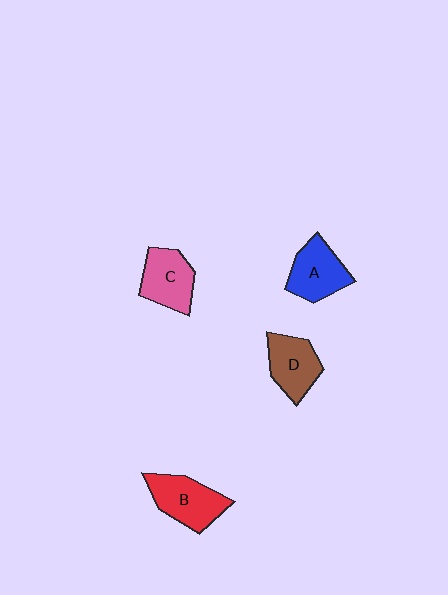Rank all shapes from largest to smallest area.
From largest to smallest: B (red), C (pink), A (blue), D (brown).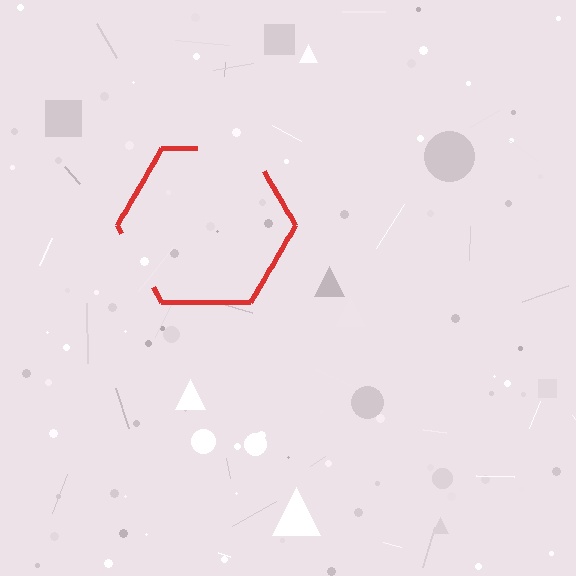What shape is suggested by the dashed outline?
The dashed outline suggests a hexagon.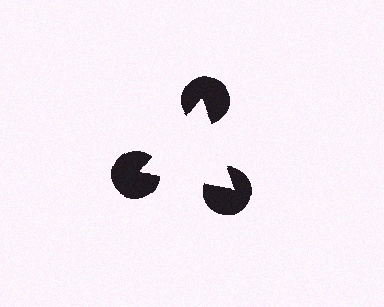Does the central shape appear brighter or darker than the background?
It typically appears slightly brighter than the background, even though no actual brightness change is drawn.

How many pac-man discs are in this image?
There are 3 — one at each vertex of the illusory triangle.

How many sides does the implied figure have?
3 sides.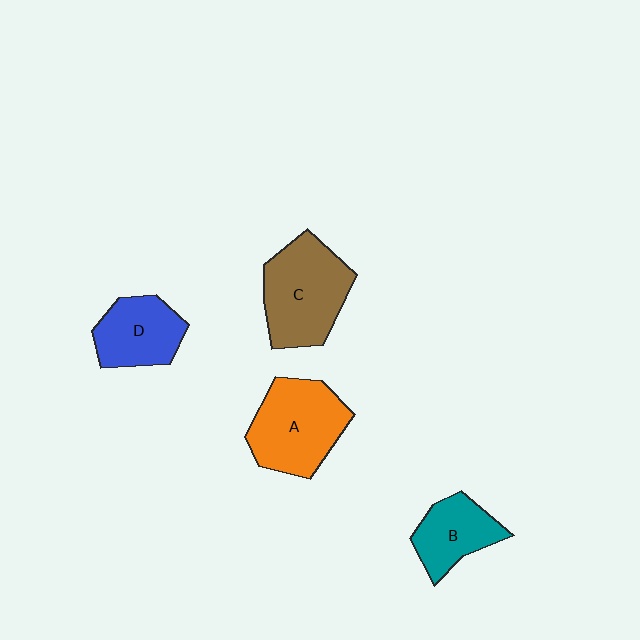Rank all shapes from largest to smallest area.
From largest to smallest: C (brown), A (orange), D (blue), B (teal).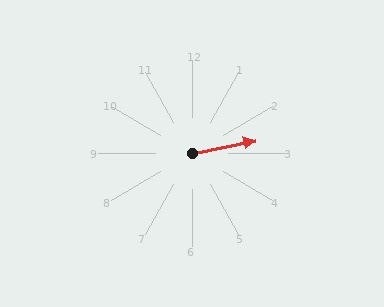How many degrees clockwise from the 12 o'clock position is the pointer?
Approximately 78 degrees.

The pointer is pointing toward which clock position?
Roughly 3 o'clock.